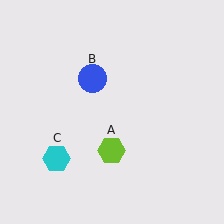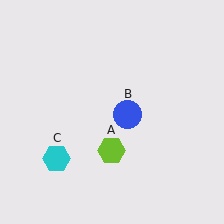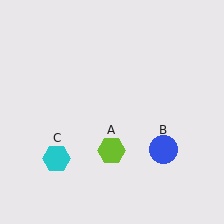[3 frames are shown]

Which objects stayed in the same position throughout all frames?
Lime hexagon (object A) and cyan hexagon (object C) remained stationary.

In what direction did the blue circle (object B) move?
The blue circle (object B) moved down and to the right.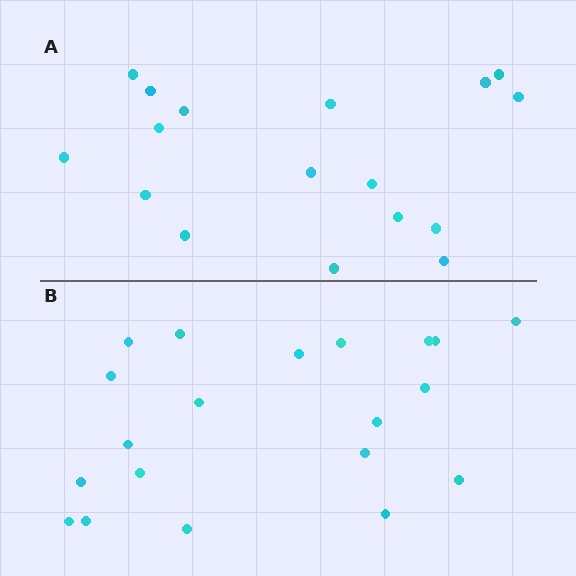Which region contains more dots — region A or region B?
Region B (the bottom region) has more dots.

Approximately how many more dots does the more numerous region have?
Region B has just a few more — roughly 2 or 3 more dots than region A.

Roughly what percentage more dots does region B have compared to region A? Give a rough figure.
About 20% more.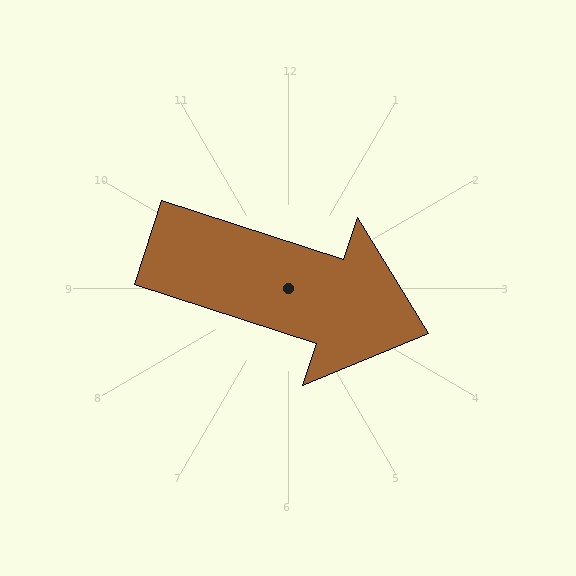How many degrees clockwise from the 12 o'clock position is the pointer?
Approximately 108 degrees.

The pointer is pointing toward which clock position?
Roughly 4 o'clock.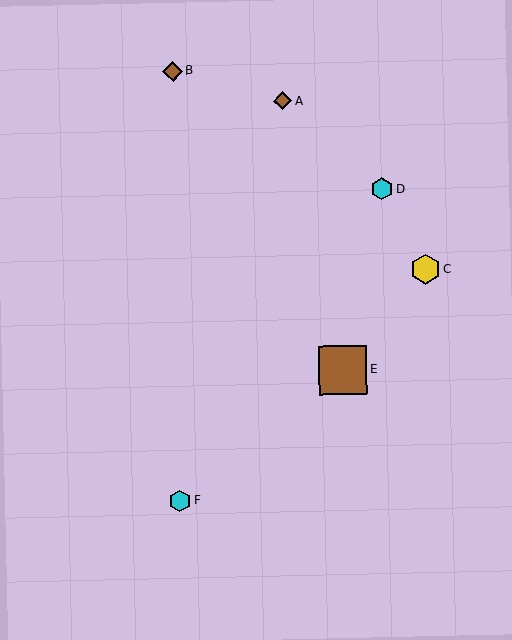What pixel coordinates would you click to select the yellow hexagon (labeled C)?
Click at (425, 269) to select the yellow hexagon C.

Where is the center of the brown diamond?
The center of the brown diamond is at (172, 71).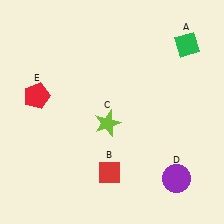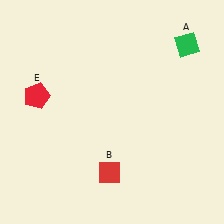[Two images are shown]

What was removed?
The lime star (C), the purple circle (D) were removed in Image 2.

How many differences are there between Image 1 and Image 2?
There are 2 differences between the two images.